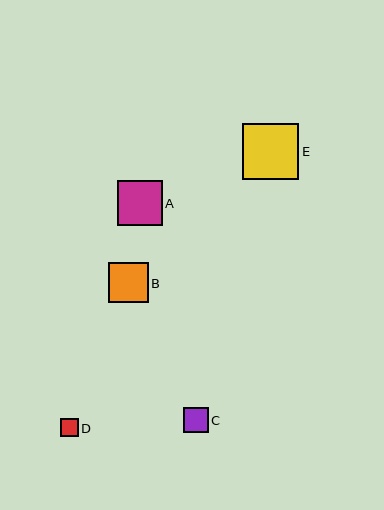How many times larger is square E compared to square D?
Square E is approximately 3.2 times the size of square D.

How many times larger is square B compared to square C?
Square B is approximately 1.6 times the size of square C.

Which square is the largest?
Square E is the largest with a size of approximately 57 pixels.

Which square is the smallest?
Square D is the smallest with a size of approximately 18 pixels.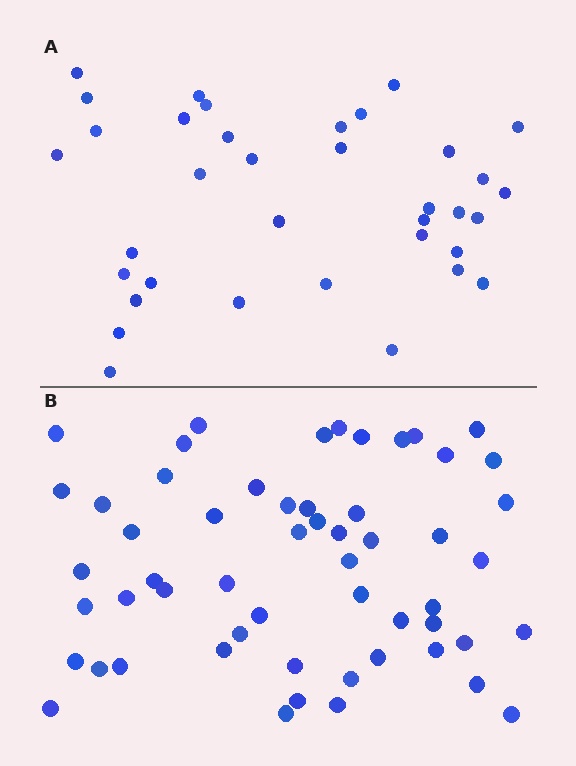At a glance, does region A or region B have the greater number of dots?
Region B (the bottom region) has more dots.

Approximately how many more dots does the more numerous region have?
Region B has approximately 20 more dots than region A.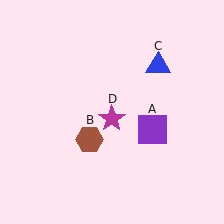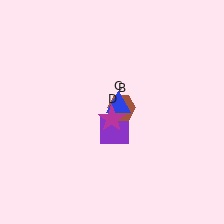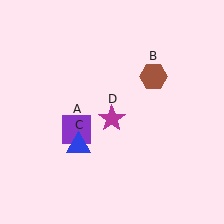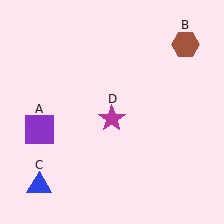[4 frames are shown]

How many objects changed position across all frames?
3 objects changed position: purple square (object A), brown hexagon (object B), blue triangle (object C).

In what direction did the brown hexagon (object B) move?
The brown hexagon (object B) moved up and to the right.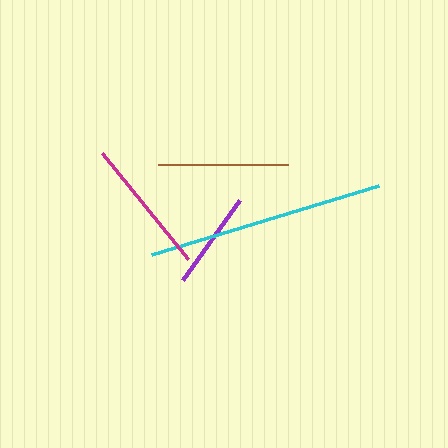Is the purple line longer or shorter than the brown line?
The brown line is longer than the purple line.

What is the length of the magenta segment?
The magenta segment is approximately 137 pixels long.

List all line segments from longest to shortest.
From longest to shortest: cyan, magenta, brown, purple.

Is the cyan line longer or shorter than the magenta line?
The cyan line is longer than the magenta line.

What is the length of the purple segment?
The purple segment is approximately 98 pixels long.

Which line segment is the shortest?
The purple line is the shortest at approximately 98 pixels.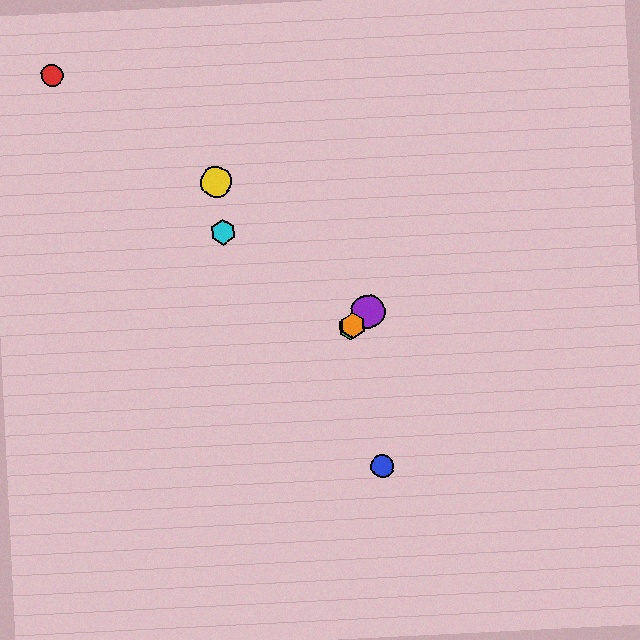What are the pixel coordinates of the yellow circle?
The yellow circle is at (216, 182).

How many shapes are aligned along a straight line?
3 shapes (the green hexagon, the purple circle, the orange hexagon) are aligned along a straight line.